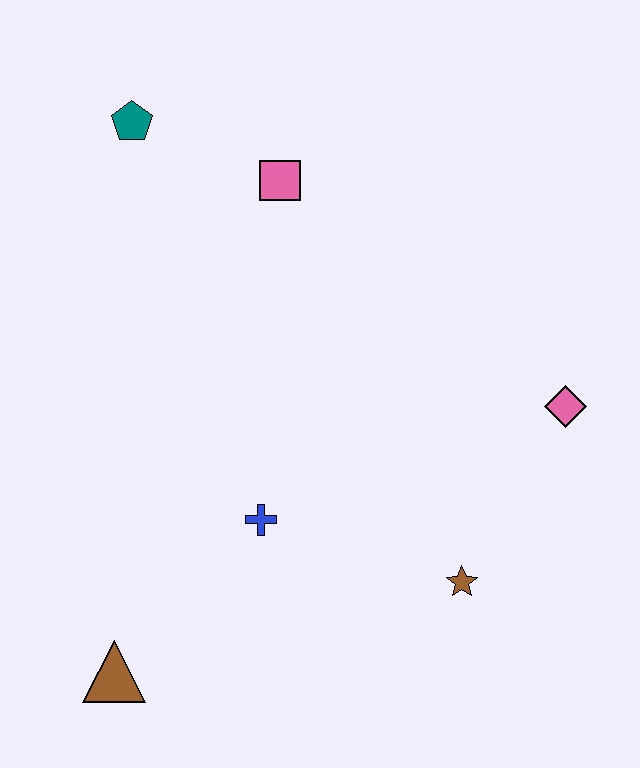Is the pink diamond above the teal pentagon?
No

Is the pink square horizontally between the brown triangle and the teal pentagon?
No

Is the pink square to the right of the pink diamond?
No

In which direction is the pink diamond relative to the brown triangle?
The pink diamond is to the right of the brown triangle.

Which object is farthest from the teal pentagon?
The brown star is farthest from the teal pentagon.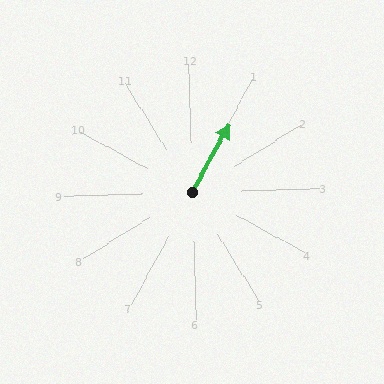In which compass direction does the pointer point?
Northeast.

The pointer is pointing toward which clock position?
Roughly 1 o'clock.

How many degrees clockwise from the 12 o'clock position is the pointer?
Approximately 31 degrees.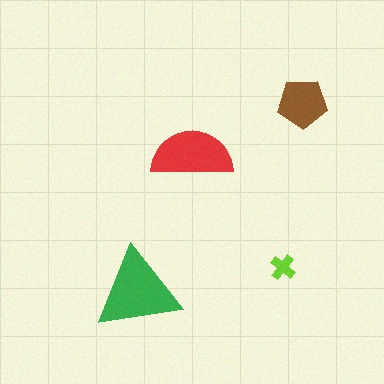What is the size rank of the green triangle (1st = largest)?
1st.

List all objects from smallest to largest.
The lime cross, the brown pentagon, the red semicircle, the green triangle.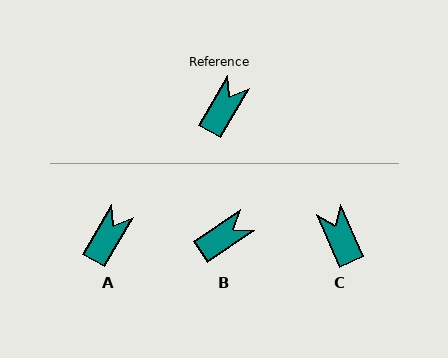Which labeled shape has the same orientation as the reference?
A.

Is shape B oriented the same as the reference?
No, it is off by about 26 degrees.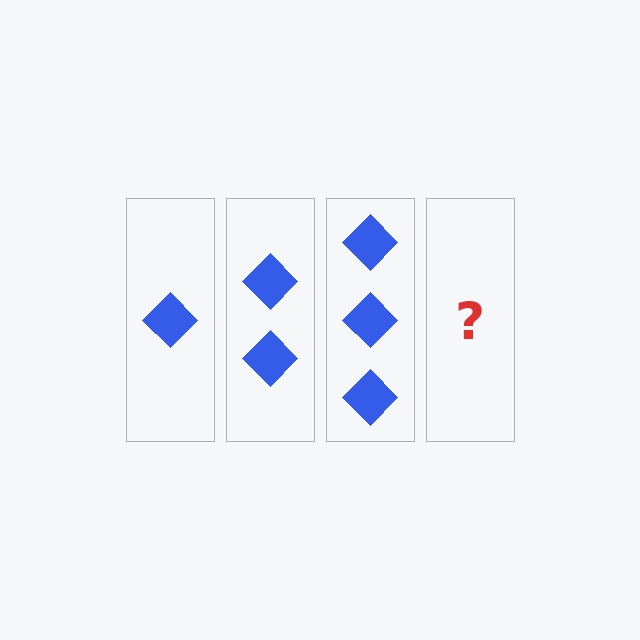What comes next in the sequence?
The next element should be 4 diamonds.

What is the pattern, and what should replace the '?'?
The pattern is that each step adds one more diamond. The '?' should be 4 diamonds.